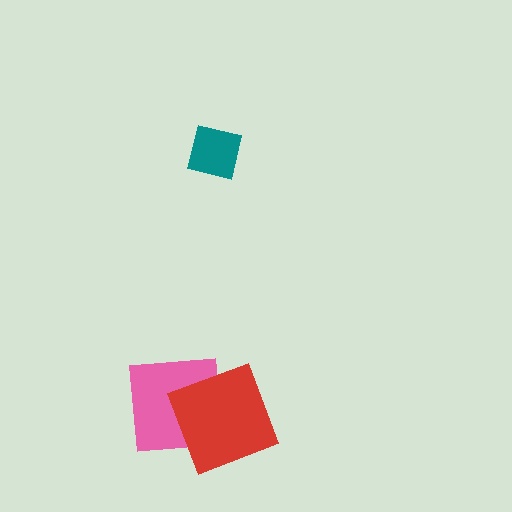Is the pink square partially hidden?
Yes, it is partially covered by another shape.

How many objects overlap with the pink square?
1 object overlaps with the pink square.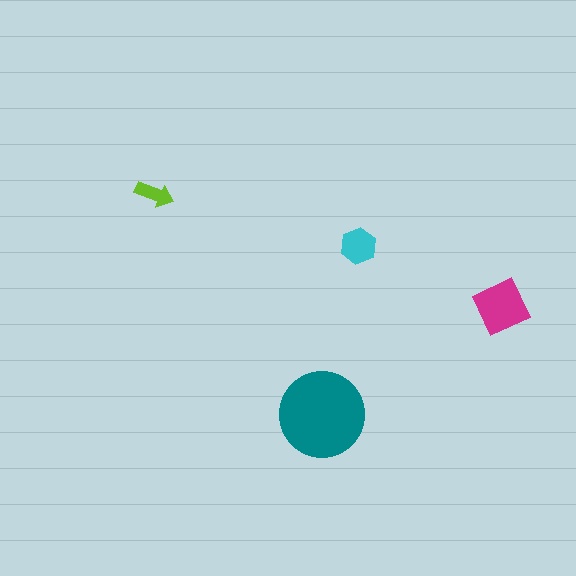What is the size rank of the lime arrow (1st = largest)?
4th.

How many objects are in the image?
There are 4 objects in the image.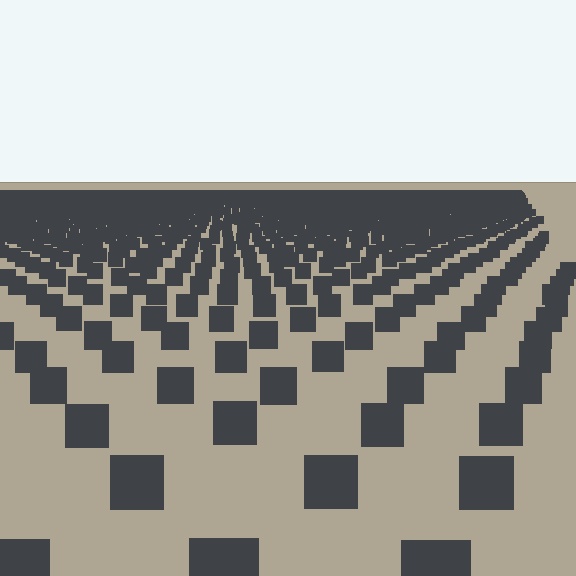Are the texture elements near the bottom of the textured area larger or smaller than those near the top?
Larger. Near the bottom, elements are closer to the viewer and appear at a bigger on-screen size.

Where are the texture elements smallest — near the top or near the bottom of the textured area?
Near the top.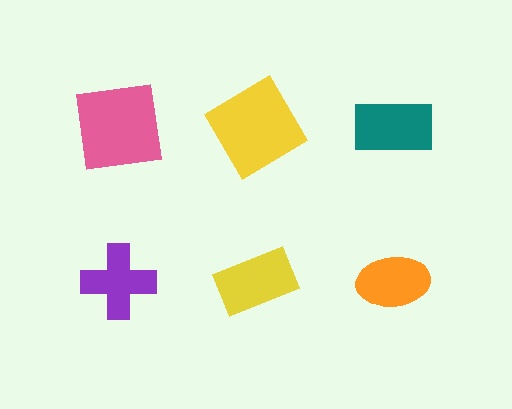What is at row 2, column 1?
A purple cross.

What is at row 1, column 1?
A pink square.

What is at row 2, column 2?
A yellow rectangle.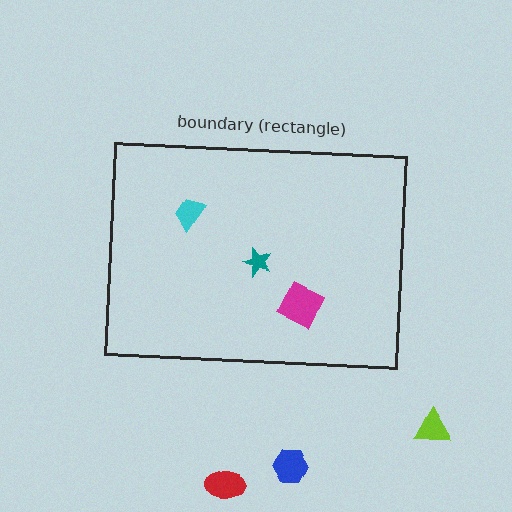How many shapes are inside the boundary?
3 inside, 3 outside.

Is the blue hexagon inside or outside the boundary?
Outside.